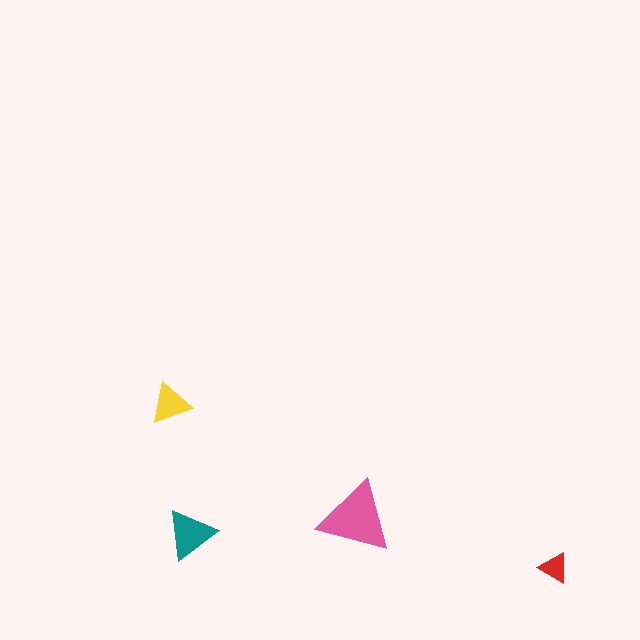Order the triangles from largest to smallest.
the pink one, the teal one, the yellow one, the red one.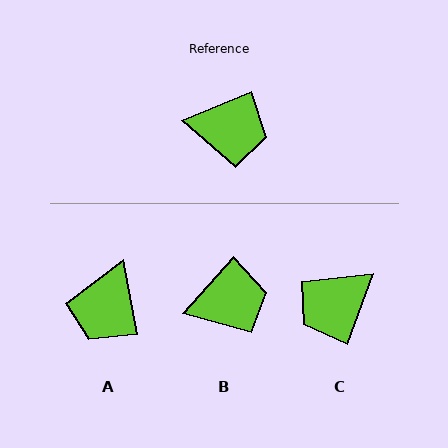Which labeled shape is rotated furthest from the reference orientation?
C, about 133 degrees away.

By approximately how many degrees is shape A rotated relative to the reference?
Approximately 102 degrees clockwise.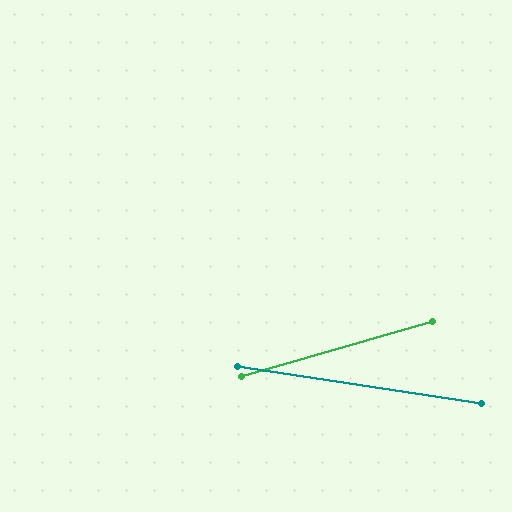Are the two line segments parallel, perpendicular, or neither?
Neither parallel nor perpendicular — they differ by about 25°.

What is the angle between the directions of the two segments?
Approximately 25 degrees.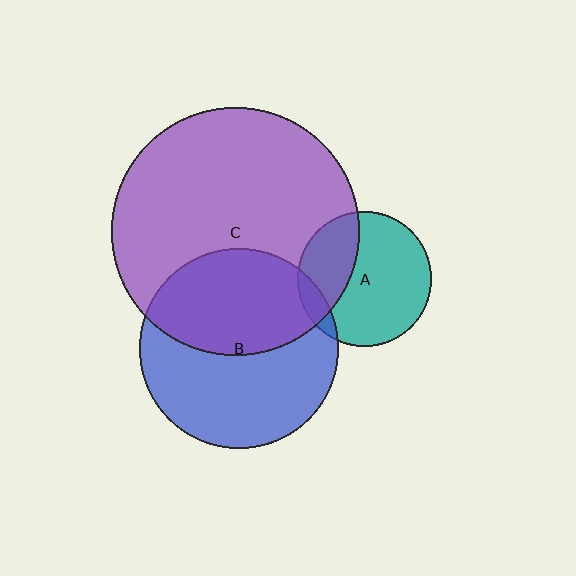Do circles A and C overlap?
Yes.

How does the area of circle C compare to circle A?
Approximately 3.4 times.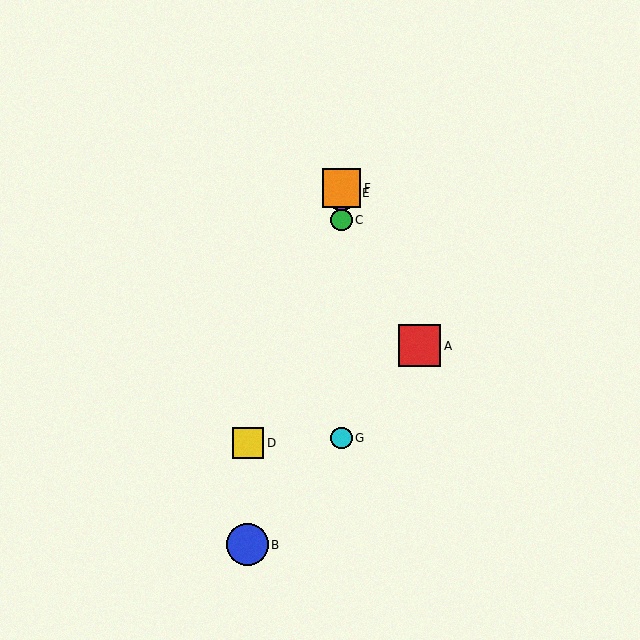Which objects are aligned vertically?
Objects C, E, F, G are aligned vertically.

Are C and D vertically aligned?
No, C is at x≈341 and D is at x≈248.